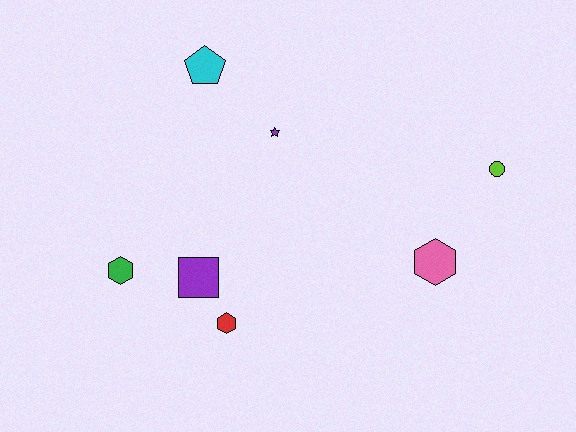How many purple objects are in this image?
There are 2 purple objects.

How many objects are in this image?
There are 7 objects.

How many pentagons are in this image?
There is 1 pentagon.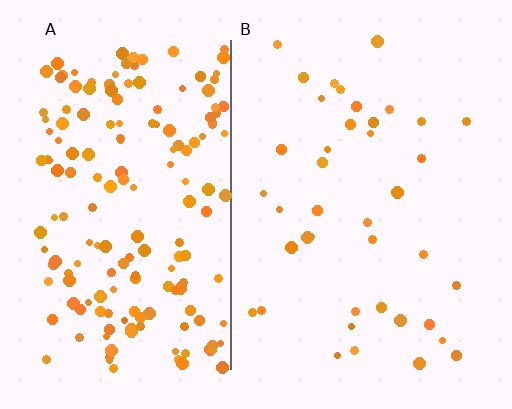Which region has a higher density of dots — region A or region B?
A (the left).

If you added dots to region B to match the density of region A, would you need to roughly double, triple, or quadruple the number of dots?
Approximately quadruple.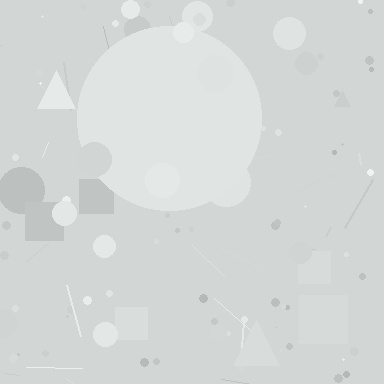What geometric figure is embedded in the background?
A circle is embedded in the background.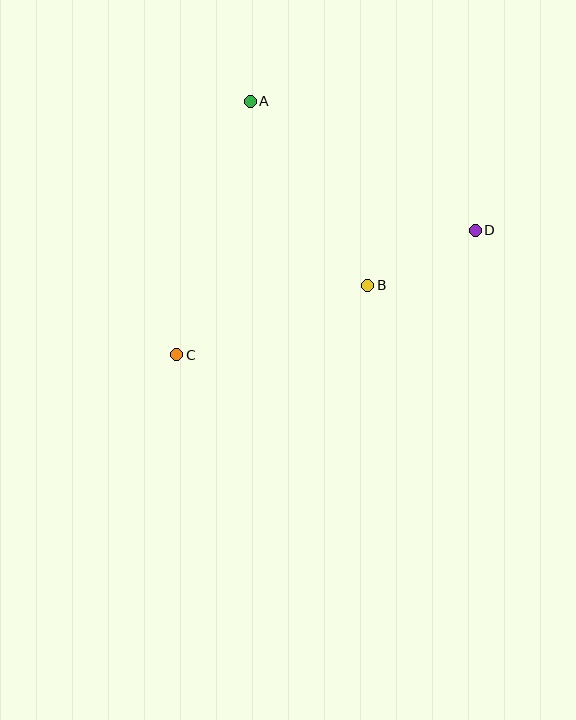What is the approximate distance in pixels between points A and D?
The distance between A and D is approximately 259 pixels.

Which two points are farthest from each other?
Points C and D are farthest from each other.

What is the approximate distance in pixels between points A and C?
The distance between A and C is approximately 264 pixels.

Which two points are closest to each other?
Points B and D are closest to each other.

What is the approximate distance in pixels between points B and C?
The distance between B and C is approximately 203 pixels.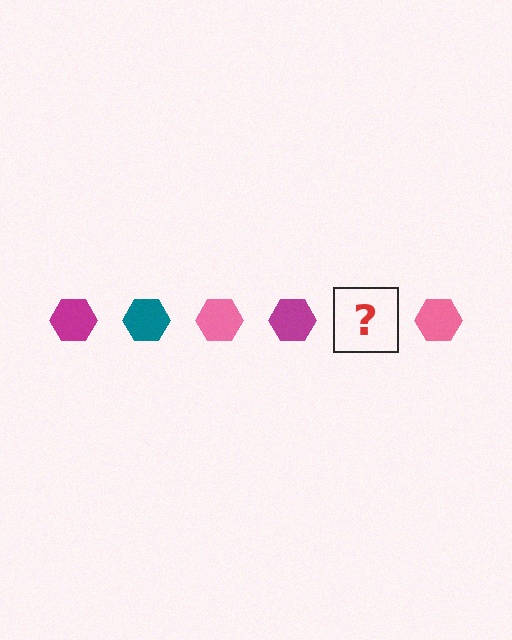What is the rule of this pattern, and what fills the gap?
The rule is that the pattern cycles through magenta, teal, pink hexagons. The gap should be filled with a teal hexagon.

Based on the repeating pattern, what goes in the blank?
The blank should be a teal hexagon.